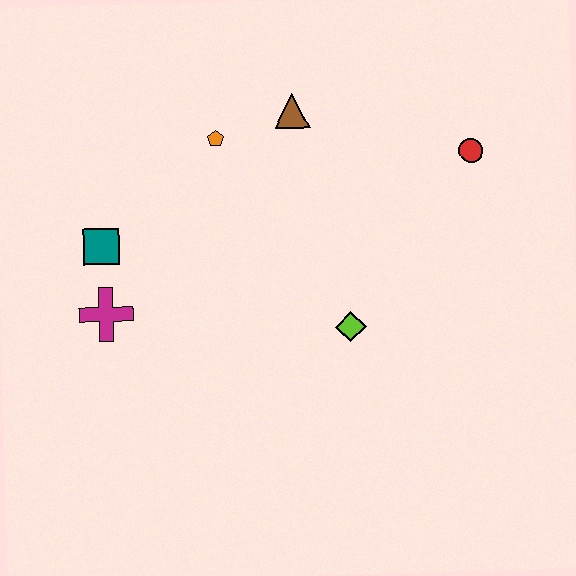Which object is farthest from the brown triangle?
The magenta cross is farthest from the brown triangle.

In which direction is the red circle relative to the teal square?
The red circle is to the right of the teal square.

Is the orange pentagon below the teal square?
No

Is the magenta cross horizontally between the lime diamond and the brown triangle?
No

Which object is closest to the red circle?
The brown triangle is closest to the red circle.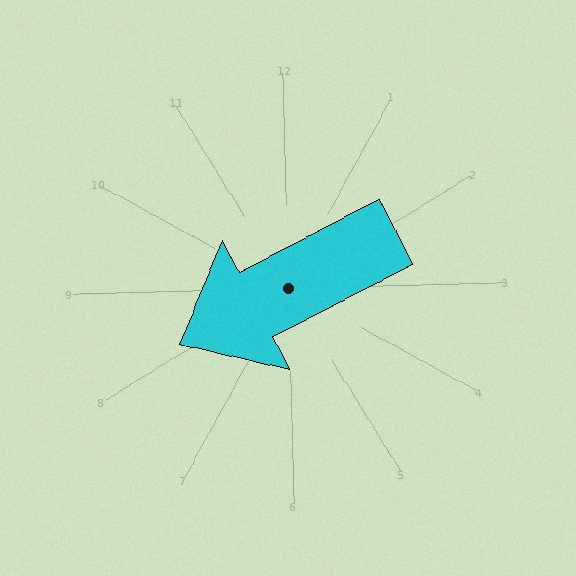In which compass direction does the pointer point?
Southwest.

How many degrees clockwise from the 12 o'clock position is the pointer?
Approximately 244 degrees.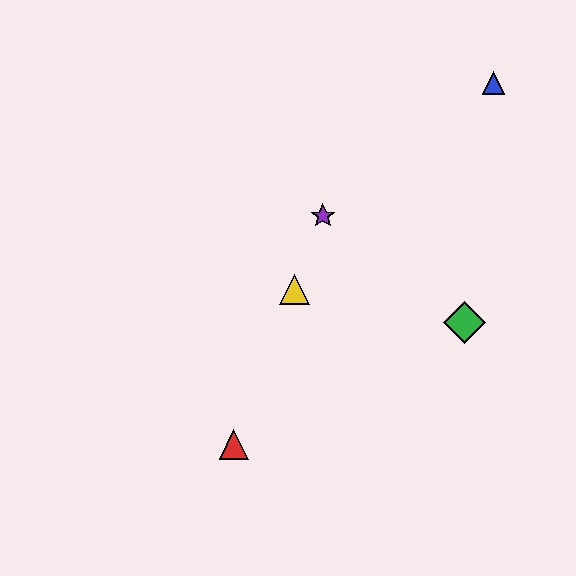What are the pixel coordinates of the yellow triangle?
The yellow triangle is at (294, 290).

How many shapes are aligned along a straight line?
3 shapes (the red triangle, the yellow triangle, the purple star) are aligned along a straight line.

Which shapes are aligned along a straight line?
The red triangle, the yellow triangle, the purple star are aligned along a straight line.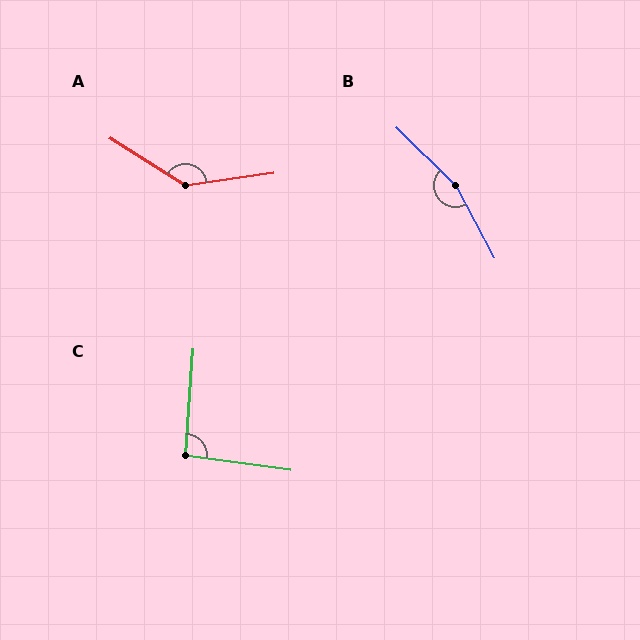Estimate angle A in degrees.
Approximately 140 degrees.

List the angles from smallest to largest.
C (94°), A (140°), B (162°).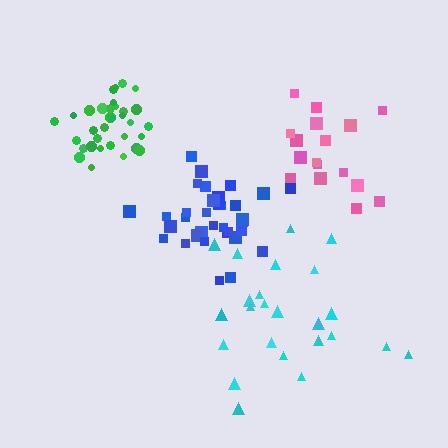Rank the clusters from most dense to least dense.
green, blue, pink, cyan.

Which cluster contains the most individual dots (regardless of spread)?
Green (34).